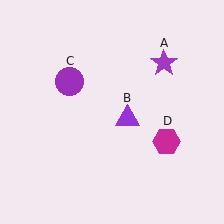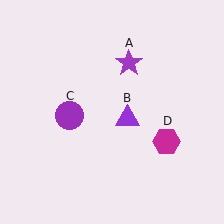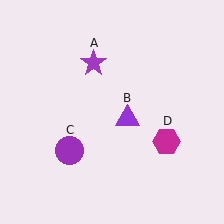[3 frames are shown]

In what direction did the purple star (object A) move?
The purple star (object A) moved left.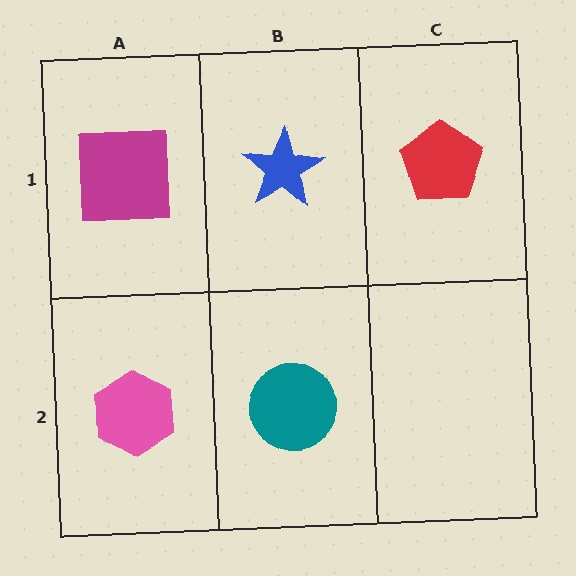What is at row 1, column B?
A blue star.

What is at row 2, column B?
A teal circle.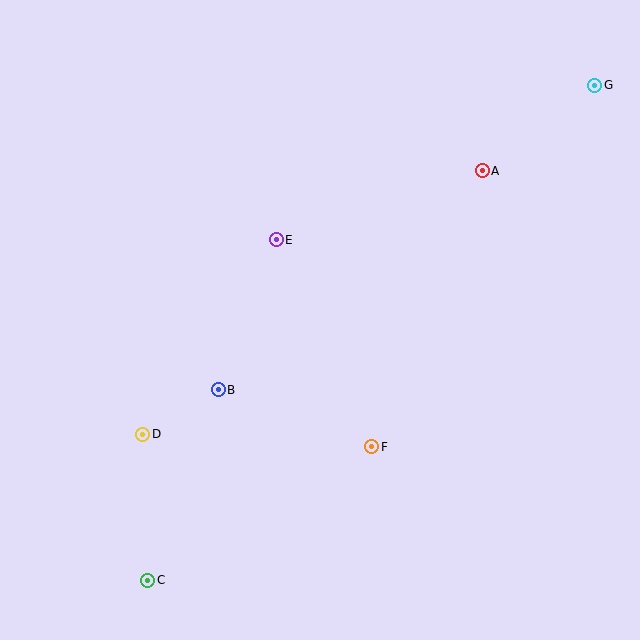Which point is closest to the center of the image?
Point E at (276, 240) is closest to the center.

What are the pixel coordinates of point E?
Point E is at (276, 240).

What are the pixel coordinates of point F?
Point F is at (372, 447).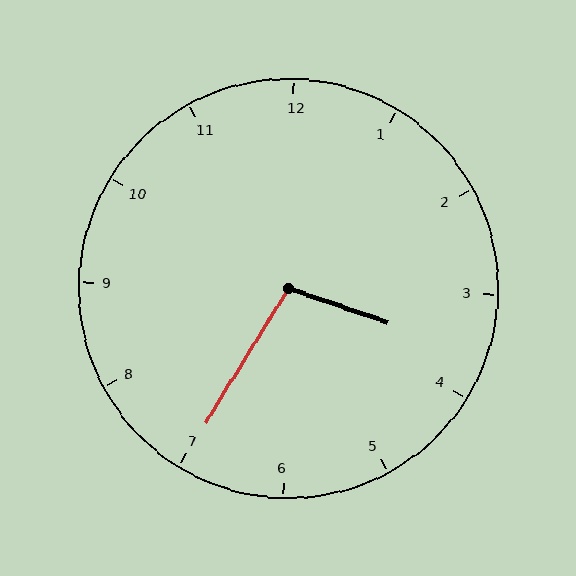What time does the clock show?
3:35.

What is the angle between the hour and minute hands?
Approximately 102 degrees.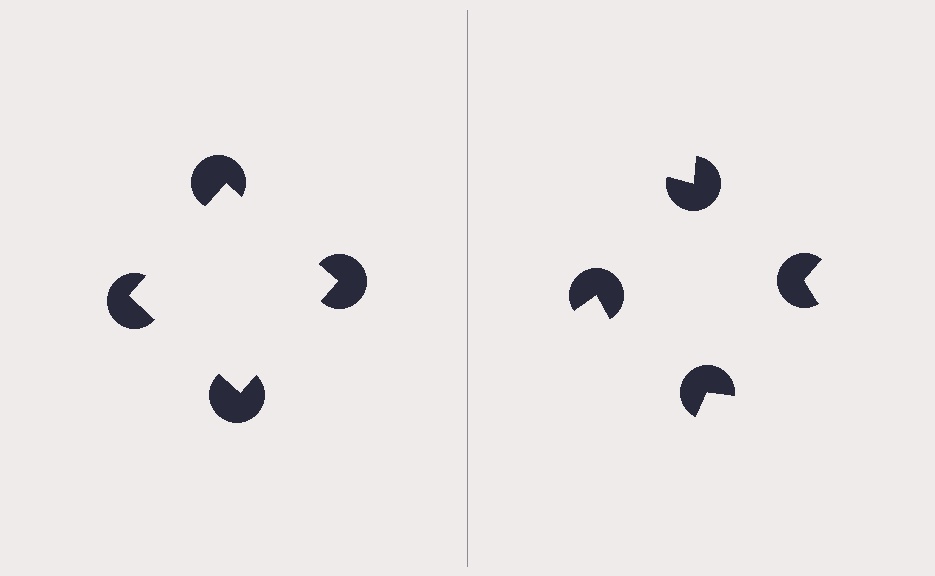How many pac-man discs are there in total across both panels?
8 — 4 on each side.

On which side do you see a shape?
An illusory square appears on the left side. On the right side the wedge cuts are rotated, so no coherent shape forms.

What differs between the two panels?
The pac-man discs are positioned identically on both sides; only the wedge orientations differ. On the left they align to a square; on the right they are misaligned.